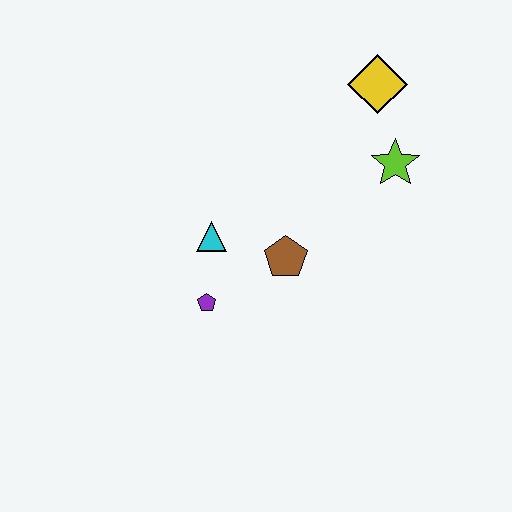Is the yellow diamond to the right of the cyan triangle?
Yes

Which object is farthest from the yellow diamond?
The purple pentagon is farthest from the yellow diamond.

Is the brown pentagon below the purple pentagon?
No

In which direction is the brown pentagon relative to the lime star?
The brown pentagon is to the left of the lime star.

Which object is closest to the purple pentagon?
The cyan triangle is closest to the purple pentagon.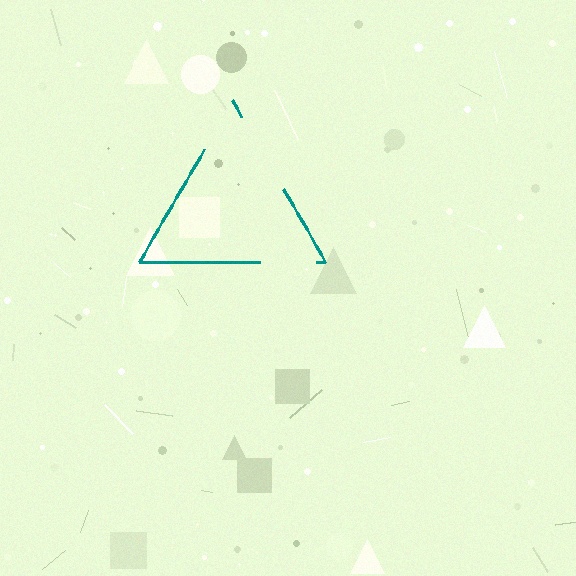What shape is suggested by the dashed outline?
The dashed outline suggests a triangle.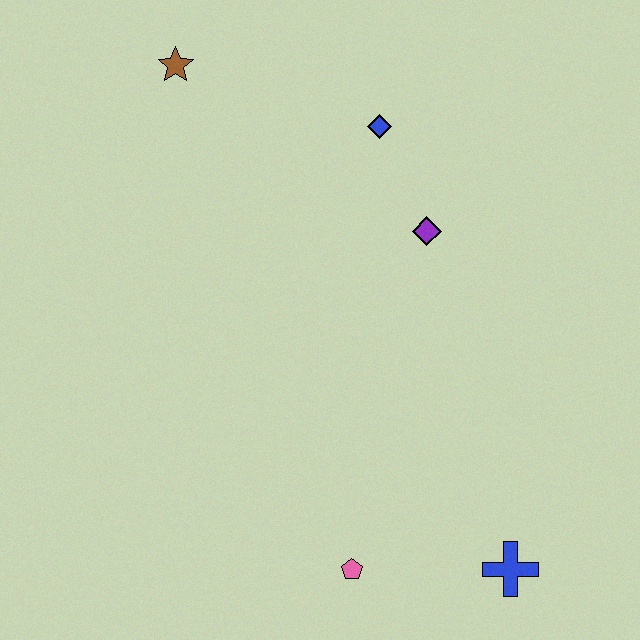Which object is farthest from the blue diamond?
The blue cross is farthest from the blue diamond.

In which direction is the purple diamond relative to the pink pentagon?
The purple diamond is above the pink pentagon.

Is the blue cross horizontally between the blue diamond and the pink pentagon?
No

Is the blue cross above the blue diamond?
No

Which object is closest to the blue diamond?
The purple diamond is closest to the blue diamond.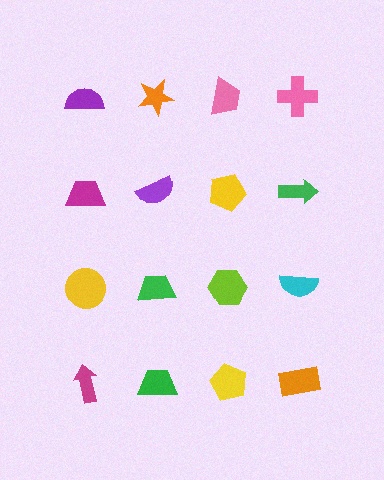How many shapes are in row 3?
4 shapes.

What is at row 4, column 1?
A magenta arrow.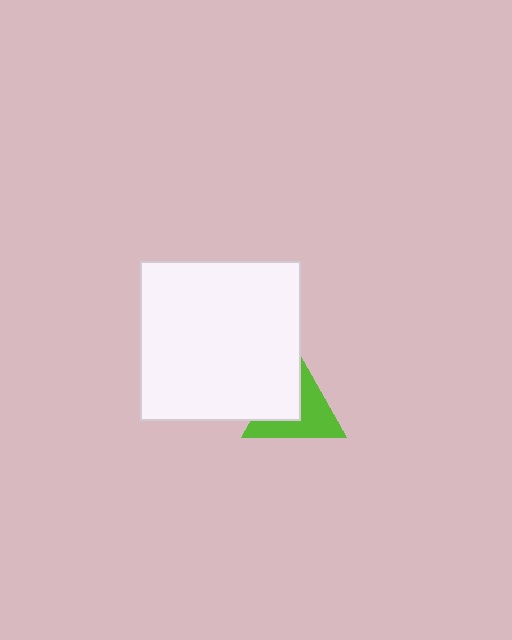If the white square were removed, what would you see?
You would see the complete lime triangle.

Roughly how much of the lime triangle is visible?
About half of it is visible (roughly 55%).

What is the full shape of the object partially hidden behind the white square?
The partially hidden object is a lime triangle.